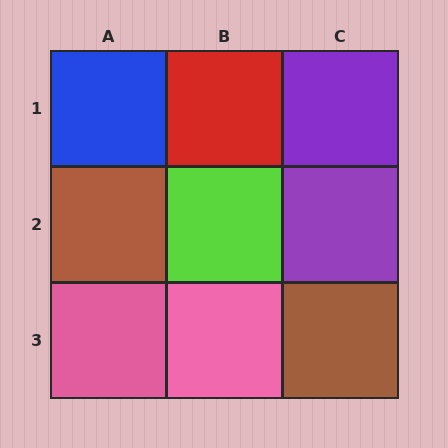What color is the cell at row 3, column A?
Pink.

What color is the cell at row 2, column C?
Purple.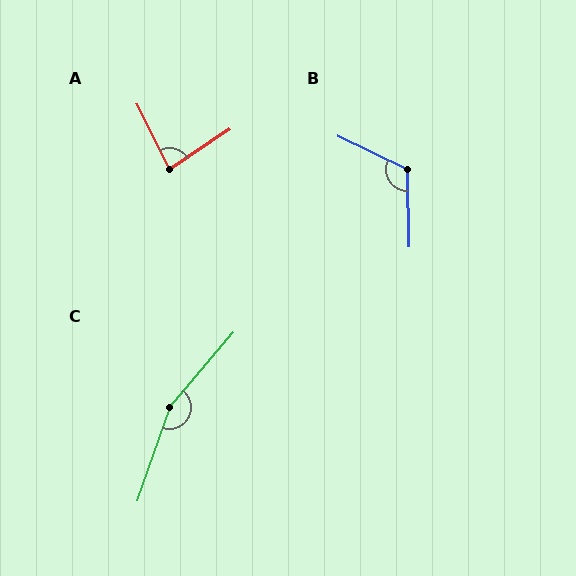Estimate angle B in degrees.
Approximately 117 degrees.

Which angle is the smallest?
A, at approximately 83 degrees.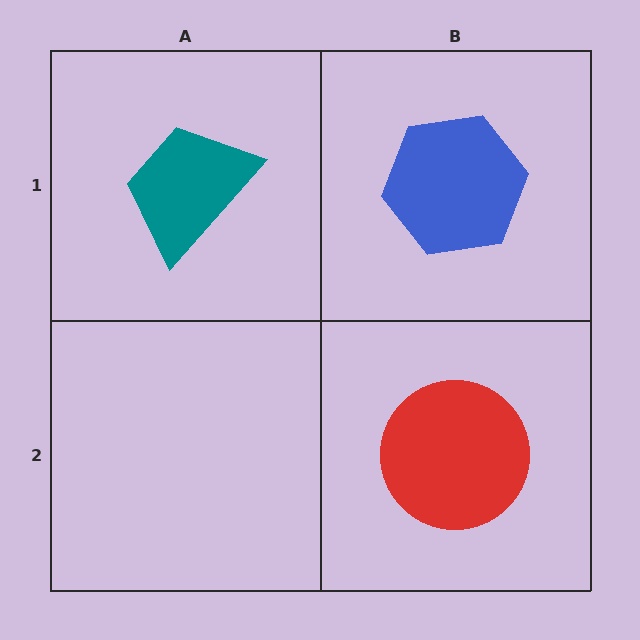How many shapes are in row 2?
1 shape.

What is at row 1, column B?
A blue hexagon.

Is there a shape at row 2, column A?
No, that cell is empty.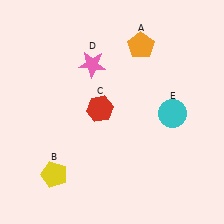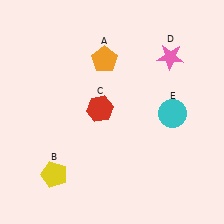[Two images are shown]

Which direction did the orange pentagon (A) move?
The orange pentagon (A) moved left.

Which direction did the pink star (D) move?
The pink star (D) moved right.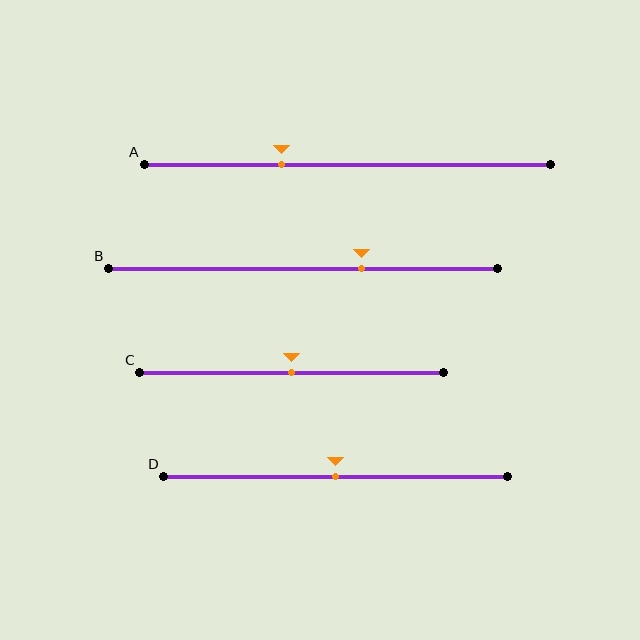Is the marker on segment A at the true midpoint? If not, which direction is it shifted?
No, the marker on segment A is shifted to the left by about 16% of the segment length.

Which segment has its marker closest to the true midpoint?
Segment C has its marker closest to the true midpoint.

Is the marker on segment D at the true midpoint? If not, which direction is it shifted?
Yes, the marker on segment D is at the true midpoint.